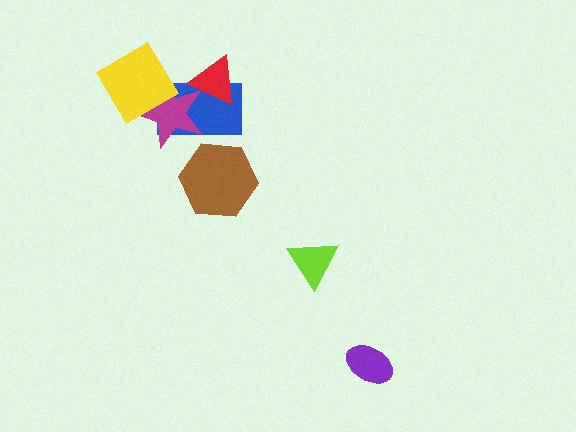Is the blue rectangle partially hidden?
Yes, it is partially covered by another shape.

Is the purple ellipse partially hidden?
No, no other shape covers it.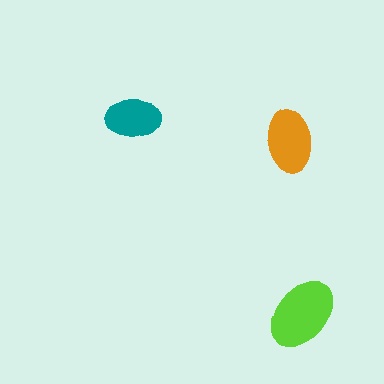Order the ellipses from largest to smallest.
the lime one, the orange one, the teal one.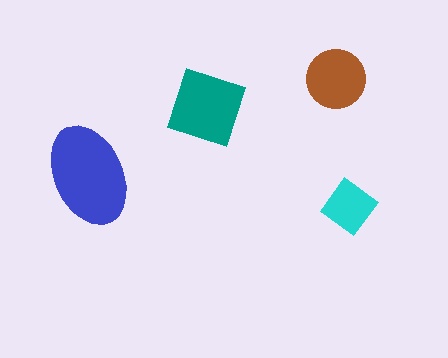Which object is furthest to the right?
The cyan diamond is rightmost.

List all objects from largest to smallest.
The blue ellipse, the teal diamond, the brown circle, the cyan diamond.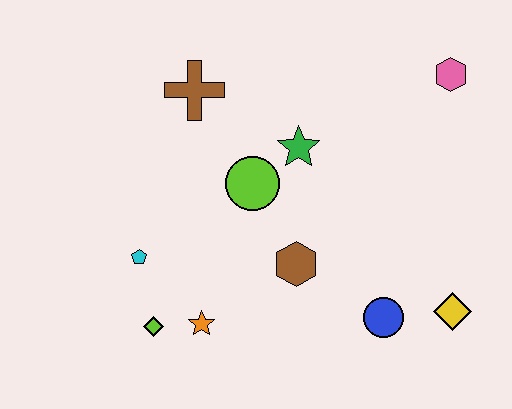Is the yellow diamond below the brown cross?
Yes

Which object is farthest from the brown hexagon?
The pink hexagon is farthest from the brown hexagon.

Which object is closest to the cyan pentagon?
The lime diamond is closest to the cyan pentagon.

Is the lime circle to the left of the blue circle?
Yes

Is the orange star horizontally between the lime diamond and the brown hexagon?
Yes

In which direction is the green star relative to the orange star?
The green star is above the orange star.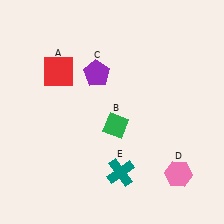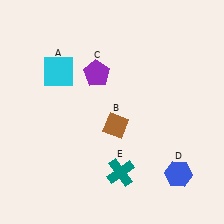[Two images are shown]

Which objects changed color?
A changed from red to cyan. B changed from green to brown. D changed from pink to blue.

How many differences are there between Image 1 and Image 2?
There are 3 differences between the two images.